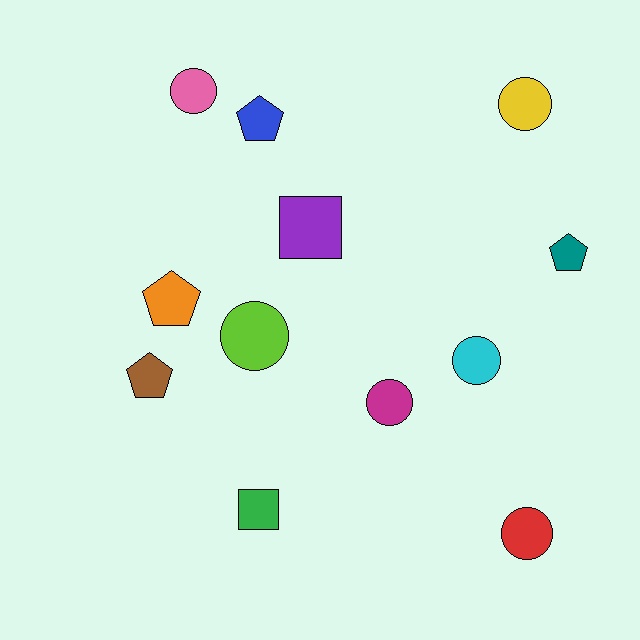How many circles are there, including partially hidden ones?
There are 6 circles.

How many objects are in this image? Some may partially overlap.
There are 12 objects.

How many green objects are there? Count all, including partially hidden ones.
There is 1 green object.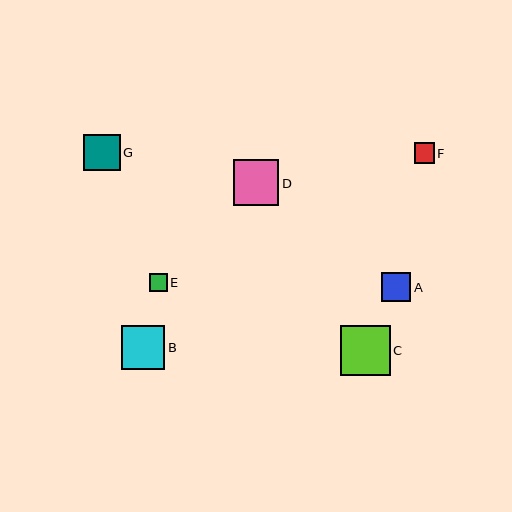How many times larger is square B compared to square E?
Square B is approximately 2.5 times the size of square E.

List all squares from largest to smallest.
From largest to smallest: C, D, B, G, A, F, E.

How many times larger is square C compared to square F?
Square C is approximately 2.5 times the size of square F.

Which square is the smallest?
Square E is the smallest with a size of approximately 17 pixels.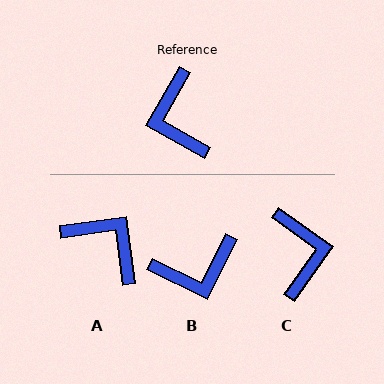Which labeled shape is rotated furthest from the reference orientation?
C, about 174 degrees away.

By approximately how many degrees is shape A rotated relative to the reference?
Approximately 142 degrees clockwise.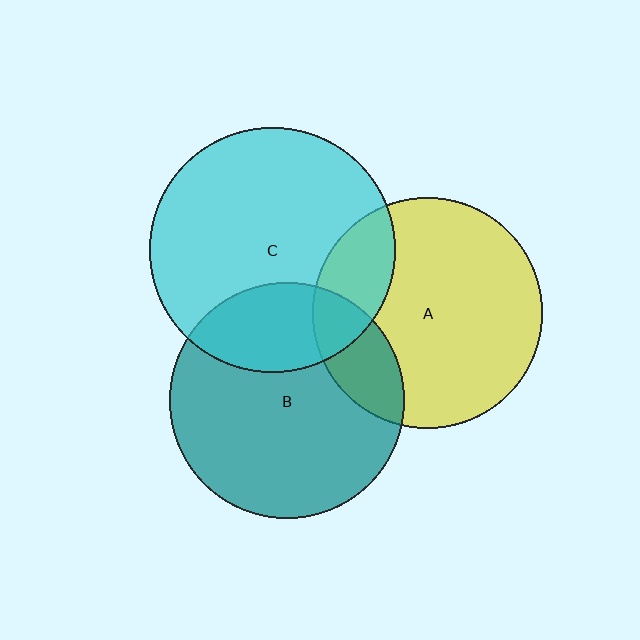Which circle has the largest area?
Circle C (cyan).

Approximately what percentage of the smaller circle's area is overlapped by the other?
Approximately 25%.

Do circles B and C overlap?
Yes.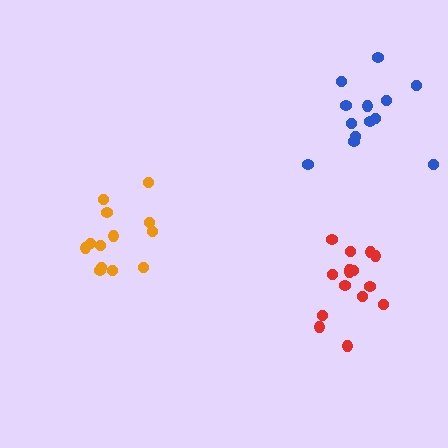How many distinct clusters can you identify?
There are 3 distinct clusters.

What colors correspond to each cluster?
The clusters are colored: orange, blue, red.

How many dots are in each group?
Group 1: 13 dots, Group 2: 13 dots, Group 3: 15 dots (41 total).